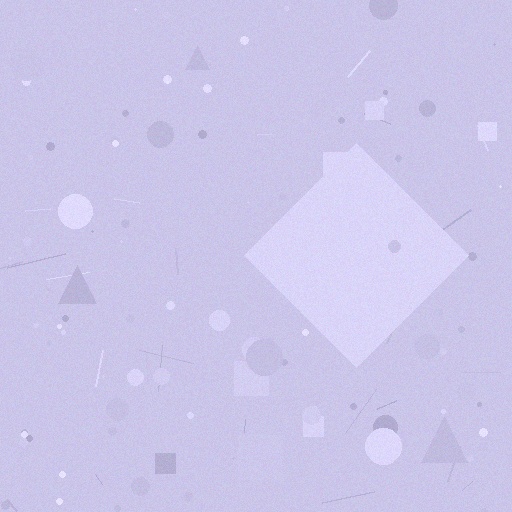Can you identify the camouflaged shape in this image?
The camouflaged shape is a diamond.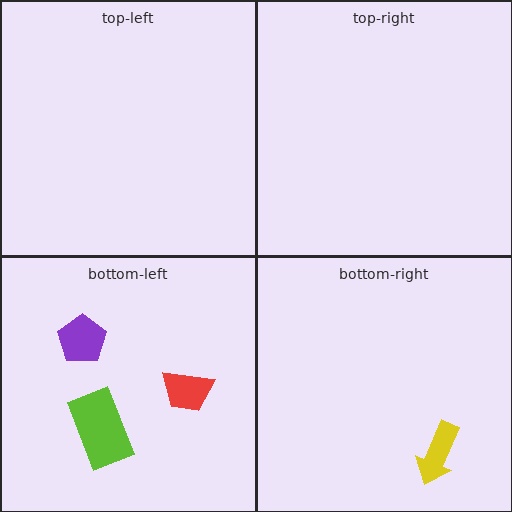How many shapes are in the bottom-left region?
3.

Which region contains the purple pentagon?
The bottom-left region.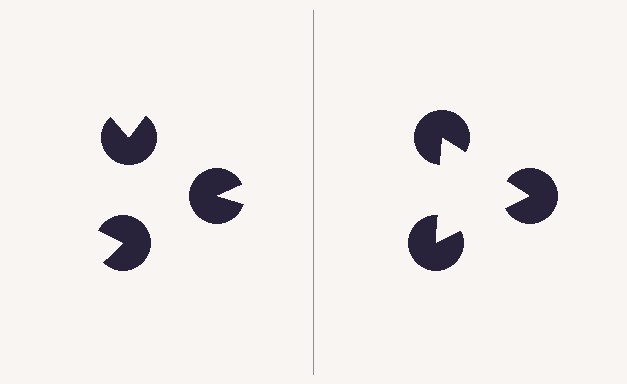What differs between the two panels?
The pac-man discs are positioned identically on both sides; only the wedge orientations differ. On the right they align to a triangle; on the left they are misaligned.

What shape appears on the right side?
An illusory triangle.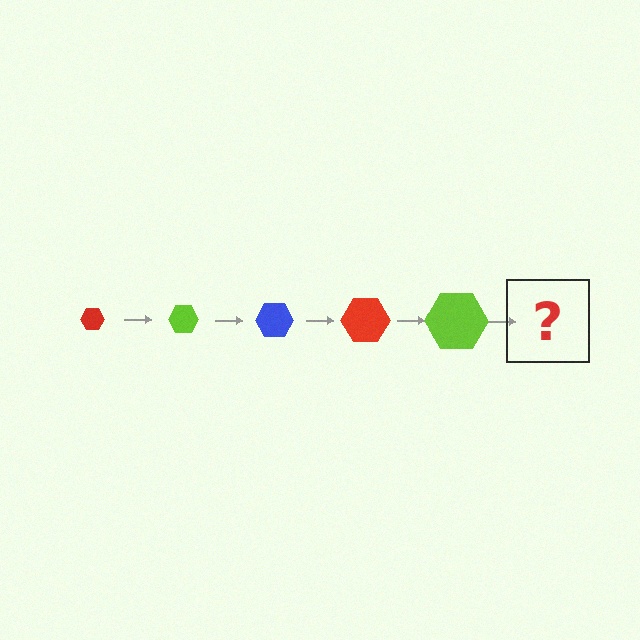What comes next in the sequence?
The next element should be a blue hexagon, larger than the previous one.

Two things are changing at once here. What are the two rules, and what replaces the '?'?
The two rules are that the hexagon grows larger each step and the color cycles through red, lime, and blue. The '?' should be a blue hexagon, larger than the previous one.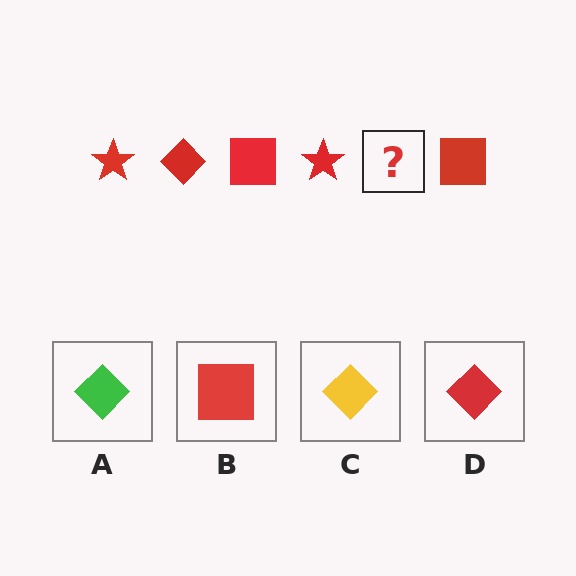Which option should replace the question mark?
Option D.